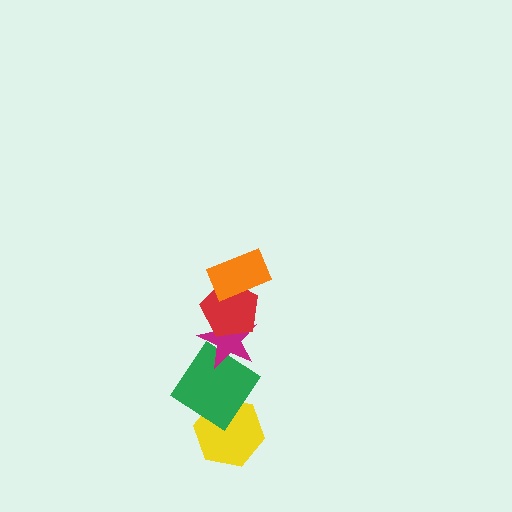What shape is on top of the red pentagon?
The orange rectangle is on top of the red pentagon.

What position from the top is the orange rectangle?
The orange rectangle is 1st from the top.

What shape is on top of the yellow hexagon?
The green diamond is on top of the yellow hexagon.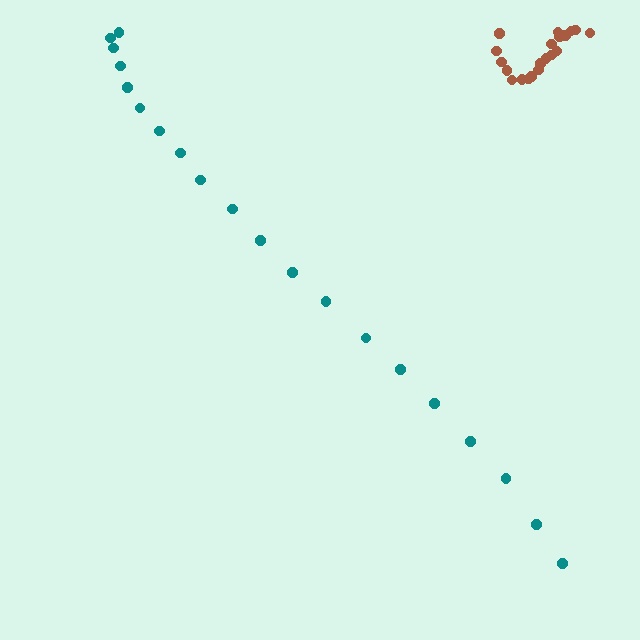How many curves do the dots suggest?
There are 2 distinct paths.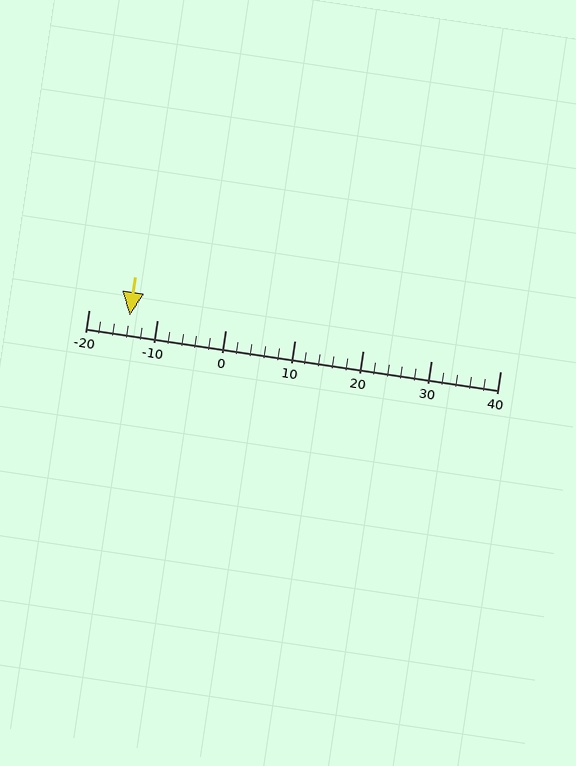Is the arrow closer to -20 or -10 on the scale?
The arrow is closer to -10.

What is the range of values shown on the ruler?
The ruler shows values from -20 to 40.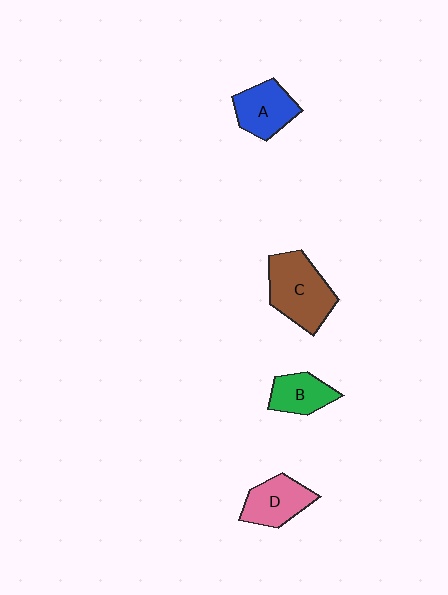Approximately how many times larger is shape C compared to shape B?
Approximately 1.8 times.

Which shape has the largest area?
Shape C (brown).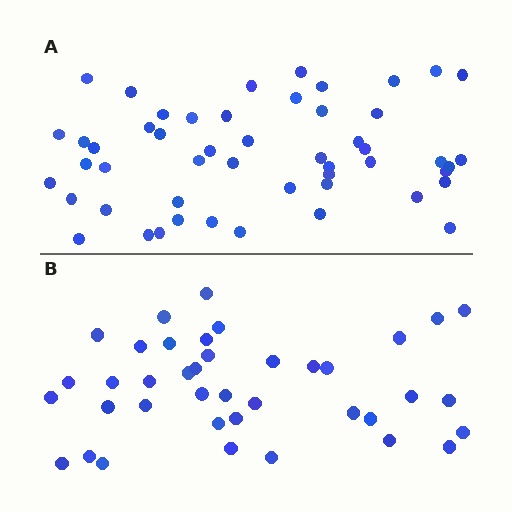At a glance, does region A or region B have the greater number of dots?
Region A (the top region) has more dots.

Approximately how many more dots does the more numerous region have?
Region A has roughly 12 or so more dots than region B.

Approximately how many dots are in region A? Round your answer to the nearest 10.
About 50 dots. (The exact count is 51, which rounds to 50.)